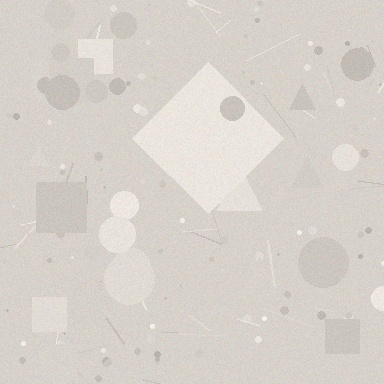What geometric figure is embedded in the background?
A diamond is embedded in the background.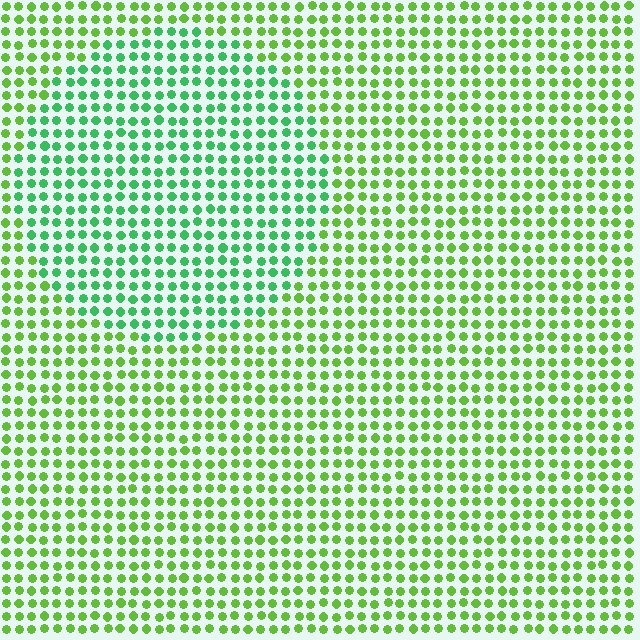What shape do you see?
I see a circle.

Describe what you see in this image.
The image is filled with small lime elements in a uniform arrangement. A circle-shaped region is visible where the elements are tinted to a slightly different hue, forming a subtle color boundary.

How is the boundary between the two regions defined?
The boundary is defined purely by a slight shift in hue (about 35 degrees). Spacing, size, and orientation are identical on both sides.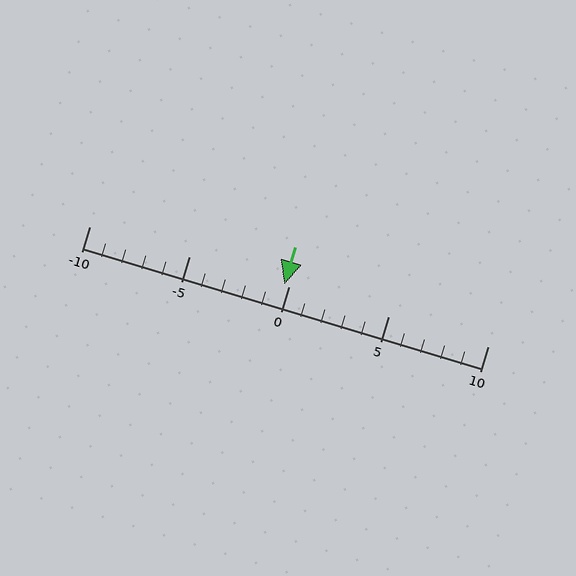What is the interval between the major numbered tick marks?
The major tick marks are spaced 5 units apart.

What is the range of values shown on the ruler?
The ruler shows values from -10 to 10.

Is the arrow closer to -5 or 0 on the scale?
The arrow is closer to 0.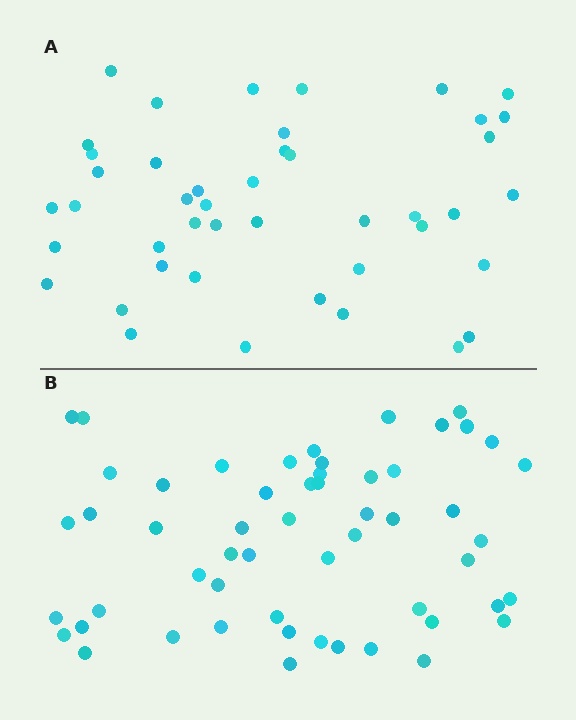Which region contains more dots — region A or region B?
Region B (the bottom region) has more dots.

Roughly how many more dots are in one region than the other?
Region B has roughly 12 or so more dots than region A.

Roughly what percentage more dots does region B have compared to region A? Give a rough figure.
About 25% more.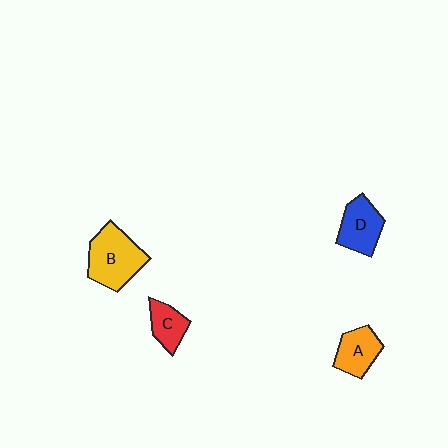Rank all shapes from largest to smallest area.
From largest to smallest: B (yellow), D (blue), A (orange), C (red).